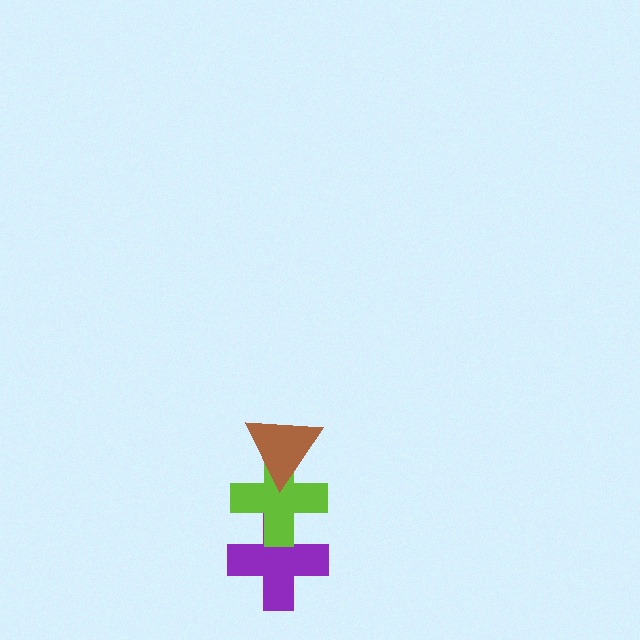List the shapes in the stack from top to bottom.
From top to bottom: the brown triangle, the lime cross, the purple cross.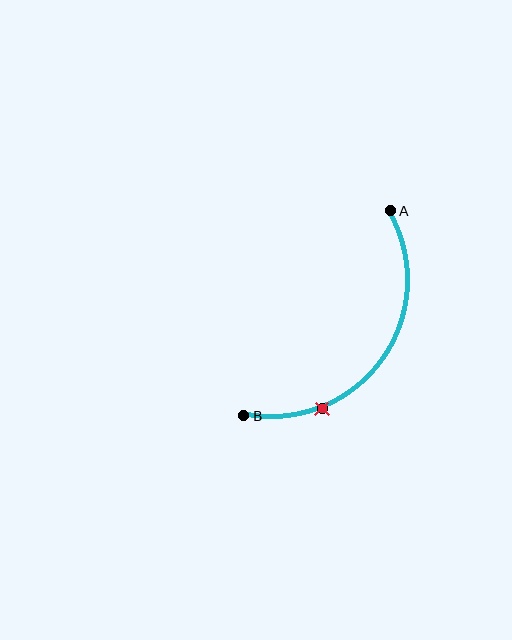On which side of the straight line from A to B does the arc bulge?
The arc bulges below and to the right of the straight line connecting A and B.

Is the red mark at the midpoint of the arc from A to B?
No. The red mark lies on the arc but is closer to endpoint B. The arc midpoint would be at the point on the curve equidistant along the arc from both A and B.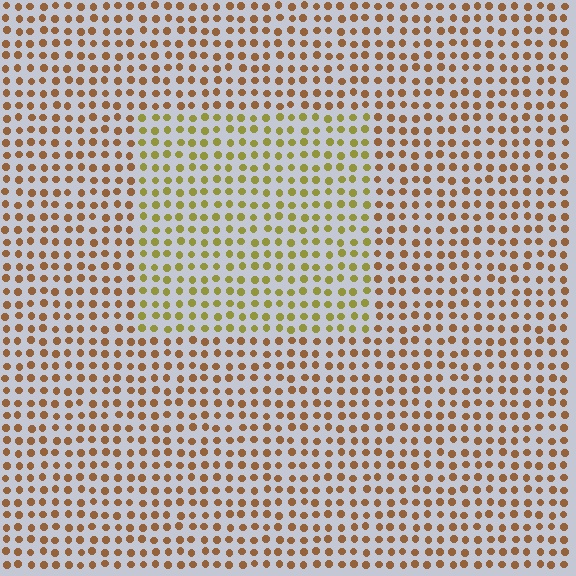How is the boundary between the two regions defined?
The boundary is defined purely by a slight shift in hue (about 36 degrees). Spacing, size, and orientation are identical on both sides.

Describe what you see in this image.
The image is filled with small brown elements in a uniform arrangement. A rectangle-shaped region is visible where the elements are tinted to a slightly different hue, forming a subtle color boundary.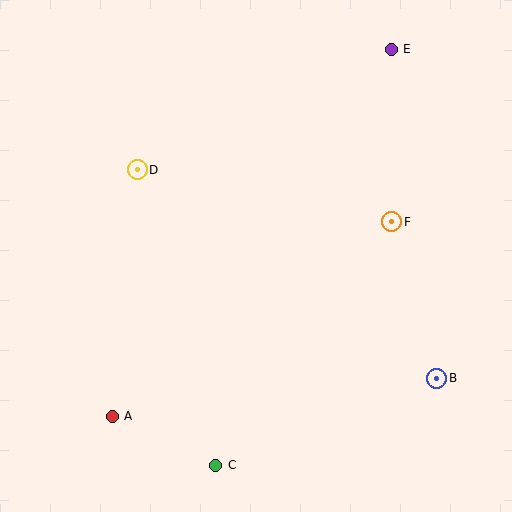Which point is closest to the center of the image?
Point F at (392, 222) is closest to the center.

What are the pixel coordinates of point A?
Point A is at (112, 416).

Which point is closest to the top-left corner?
Point D is closest to the top-left corner.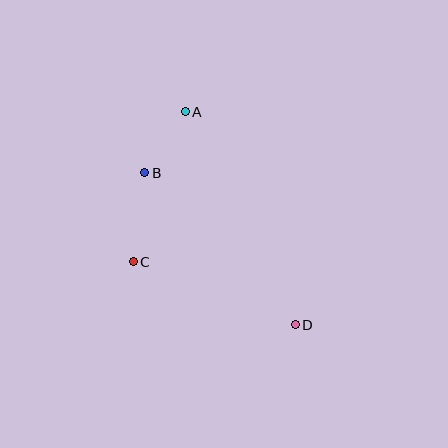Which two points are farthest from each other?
Points A and D are farthest from each other.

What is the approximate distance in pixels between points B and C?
The distance between B and C is approximately 90 pixels.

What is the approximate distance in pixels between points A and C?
The distance between A and C is approximately 159 pixels.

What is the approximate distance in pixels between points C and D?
The distance between C and D is approximately 174 pixels.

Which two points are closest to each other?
Points A and B are closest to each other.